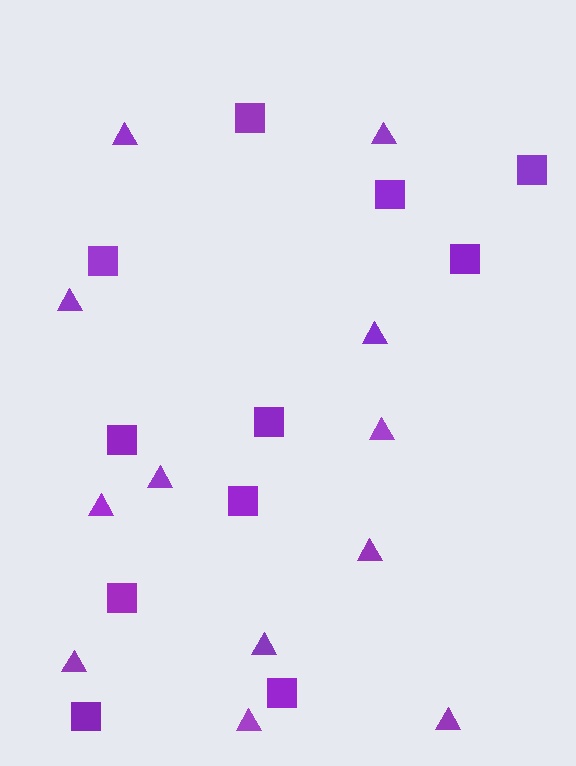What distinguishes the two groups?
There are 2 groups: one group of triangles (12) and one group of squares (11).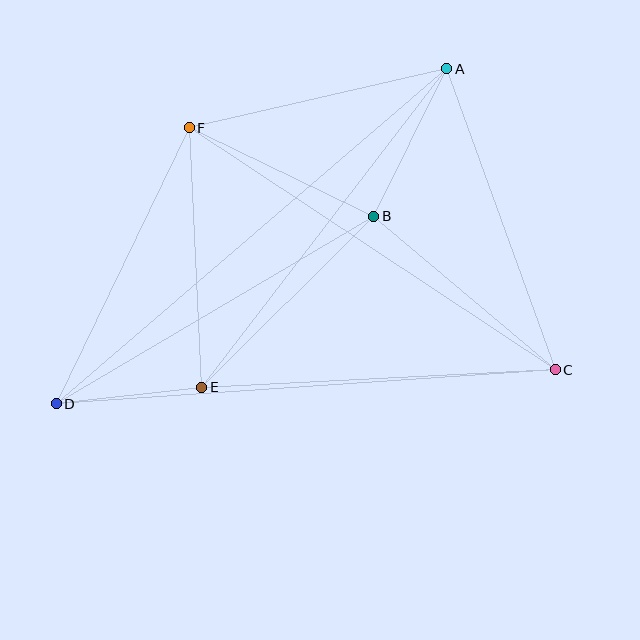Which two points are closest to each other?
Points D and E are closest to each other.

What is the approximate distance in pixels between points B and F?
The distance between B and F is approximately 205 pixels.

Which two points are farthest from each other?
Points A and D are farthest from each other.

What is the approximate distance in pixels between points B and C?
The distance between B and C is approximately 238 pixels.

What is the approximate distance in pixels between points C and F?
The distance between C and F is approximately 439 pixels.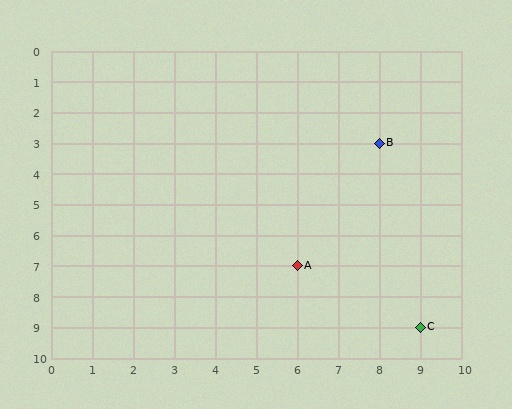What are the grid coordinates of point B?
Point B is at grid coordinates (8, 3).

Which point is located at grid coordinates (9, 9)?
Point C is at (9, 9).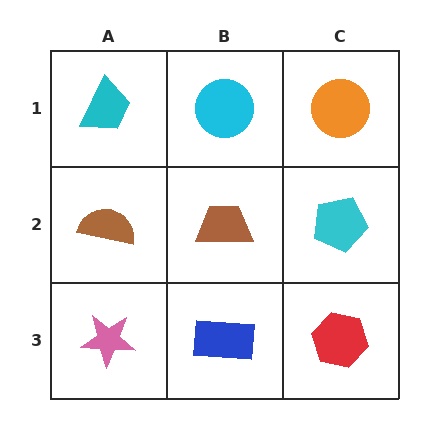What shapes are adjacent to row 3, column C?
A cyan pentagon (row 2, column C), a blue rectangle (row 3, column B).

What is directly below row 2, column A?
A pink star.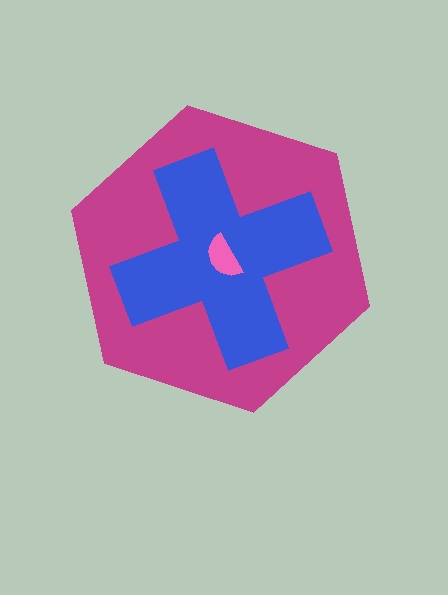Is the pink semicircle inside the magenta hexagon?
Yes.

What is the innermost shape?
The pink semicircle.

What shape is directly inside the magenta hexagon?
The blue cross.